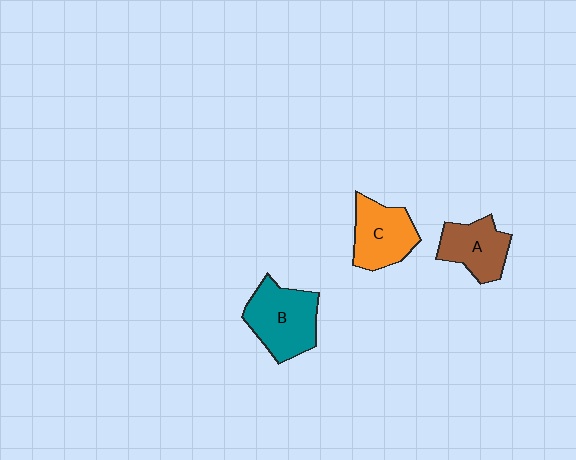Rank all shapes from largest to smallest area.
From largest to smallest: B (teal), C (orange), A (brown).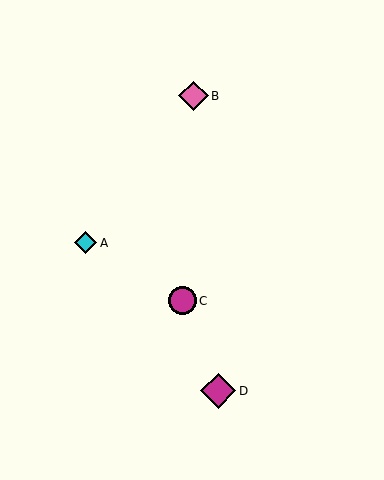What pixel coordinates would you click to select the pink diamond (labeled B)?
Click at (193, 96) to select the pink diamond B.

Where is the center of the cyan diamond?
The center of the cyan diamond is at (86, 243).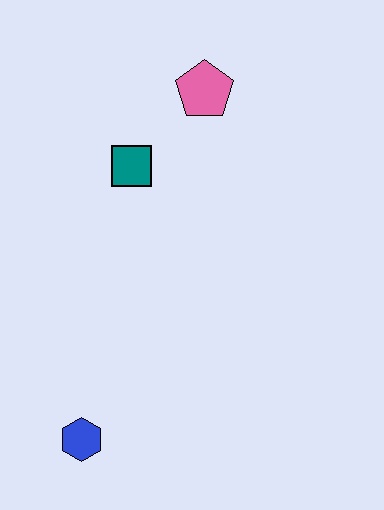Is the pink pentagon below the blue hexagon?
No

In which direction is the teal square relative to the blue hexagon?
The teal square is above the blue hexagon.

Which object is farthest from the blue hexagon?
The pink pentagon is farthest from the blue hexagon.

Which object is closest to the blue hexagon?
The teal square is closest to the blue hexagon.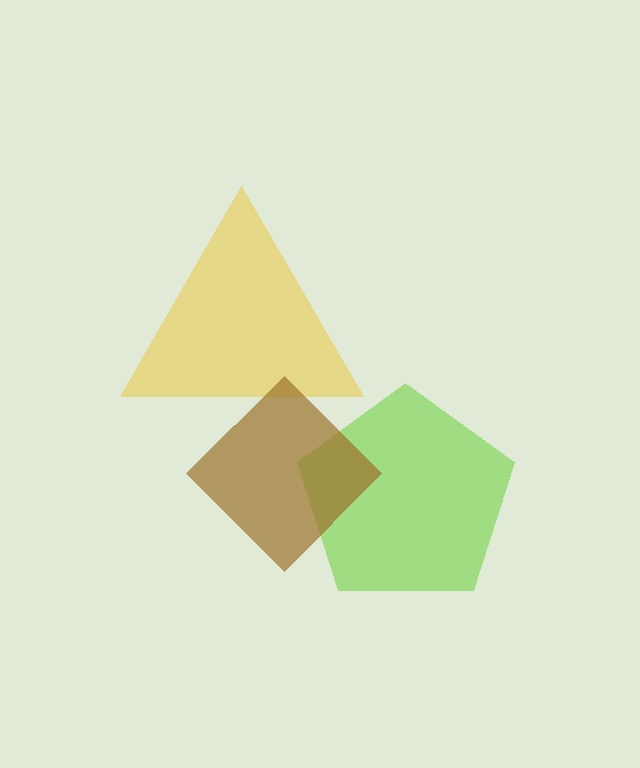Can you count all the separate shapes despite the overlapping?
Yes, there are 3 separate shapes.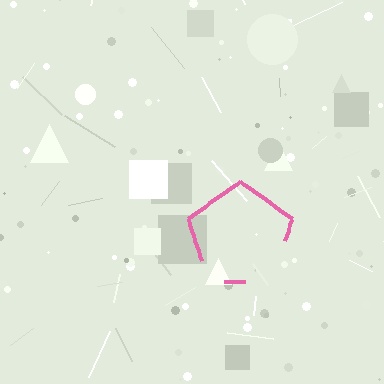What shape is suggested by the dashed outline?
The dashed outline suggests a pentagon.